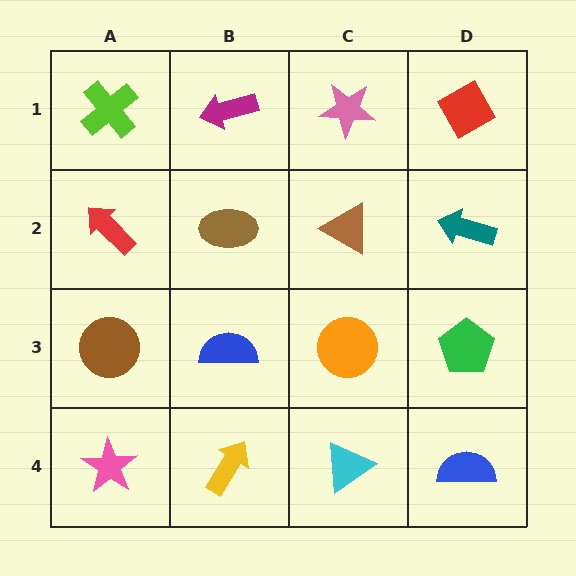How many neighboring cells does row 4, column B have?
3.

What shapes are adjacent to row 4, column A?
A brown circle (row 3, column A), a yellow arrow (row 4, column B).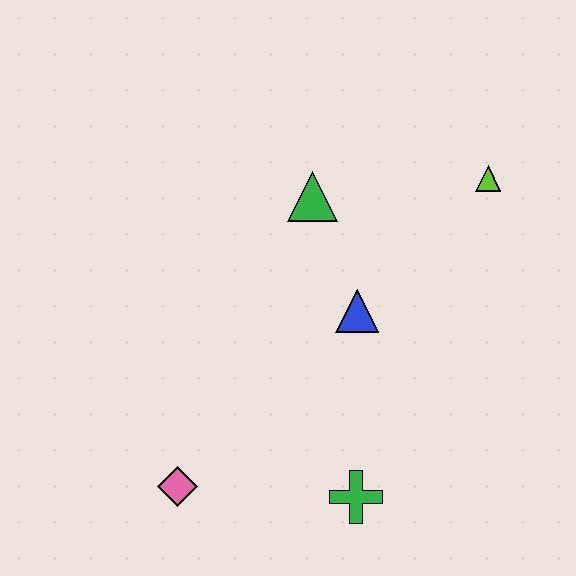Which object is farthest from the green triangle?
The pink diamond is farthest from the green triangle.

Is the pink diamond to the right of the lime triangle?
No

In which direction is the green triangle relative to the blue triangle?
The green triangle is above the blue triangle.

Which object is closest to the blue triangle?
The green triangle is closest to the blue triangle.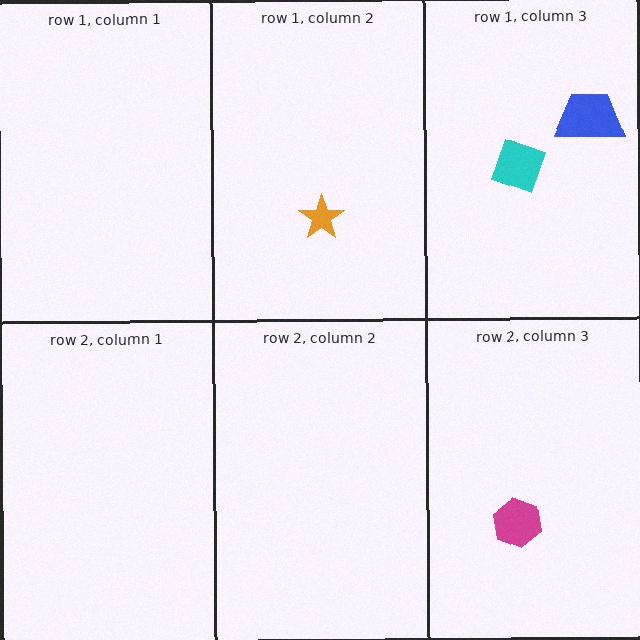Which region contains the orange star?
The row 1, column 2 region.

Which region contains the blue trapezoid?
The row 1, column 3 region.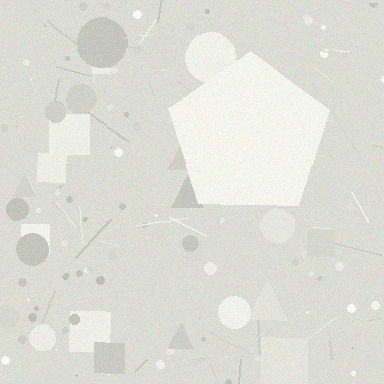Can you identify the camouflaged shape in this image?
The camouflaged shape is a pentagon.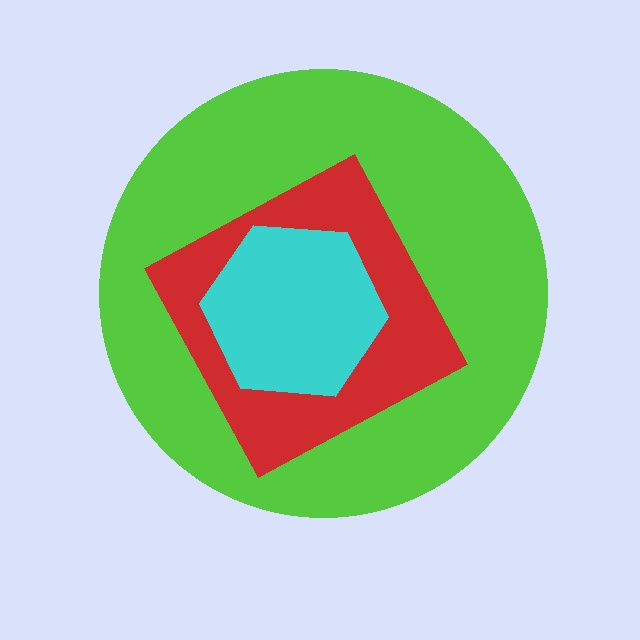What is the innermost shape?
The cyan hexagon.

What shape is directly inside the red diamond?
The cyan hexagon.